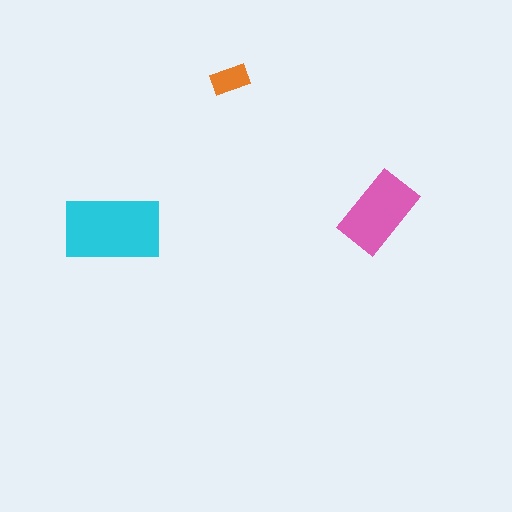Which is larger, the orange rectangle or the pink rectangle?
The pink one.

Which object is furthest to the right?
The pink rectangle is rightmost.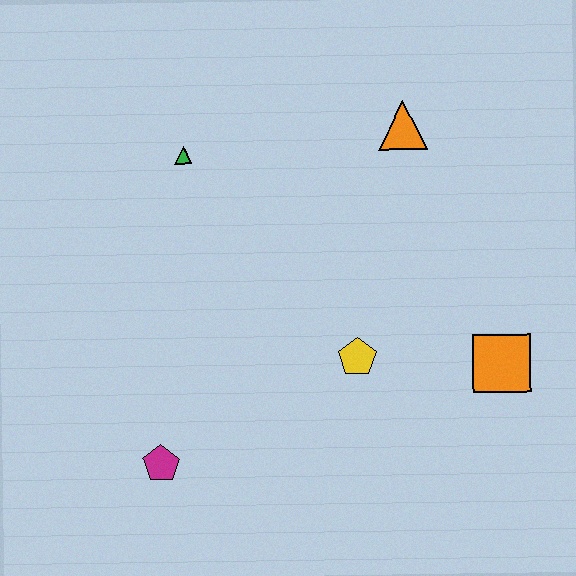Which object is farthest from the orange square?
The green triangle is farthest from the orange square.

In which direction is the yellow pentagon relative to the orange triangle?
The yellow pentagon is below the orange triangle.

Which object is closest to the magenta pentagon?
The yellow pentagon is closest to the magenta pentagon.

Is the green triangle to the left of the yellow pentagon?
Yes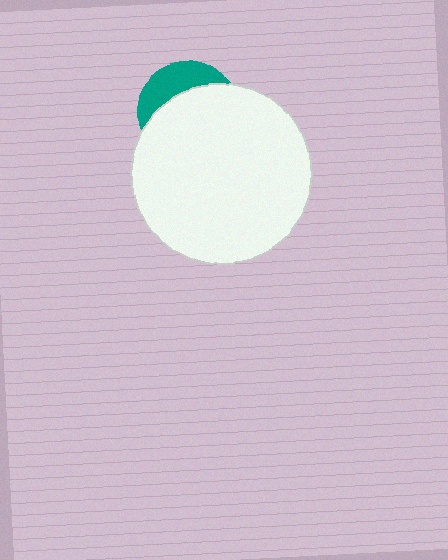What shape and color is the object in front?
The object in front is a white circle.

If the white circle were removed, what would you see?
You would see the complete teal circle.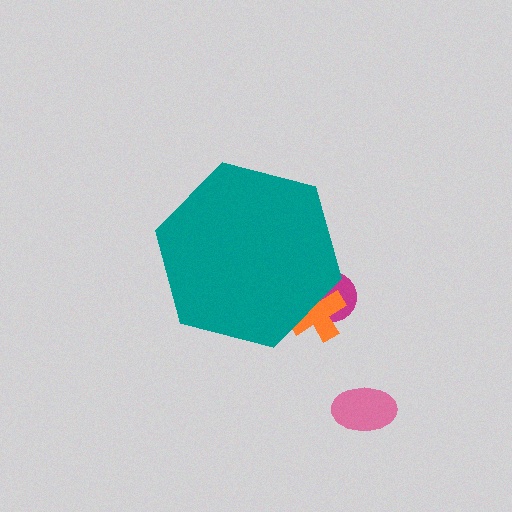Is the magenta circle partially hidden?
Yes, the magenta circle is partially hidden behind the teal hexagon.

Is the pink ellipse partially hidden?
No, the pink ellipse is fully visible.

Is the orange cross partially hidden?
Yes, the orange cross is partially hidden behind the teal hexagon.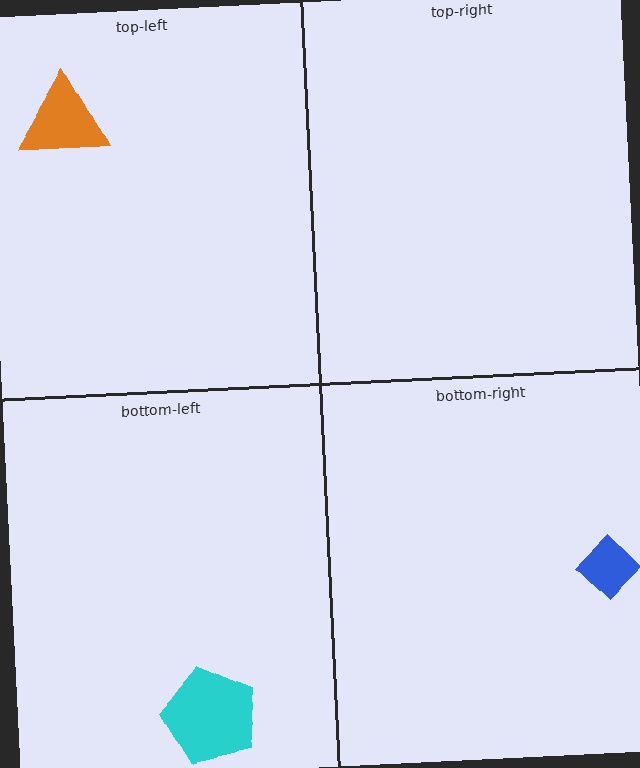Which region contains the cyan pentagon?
The bottom-left region.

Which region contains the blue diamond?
The bottom-right region.